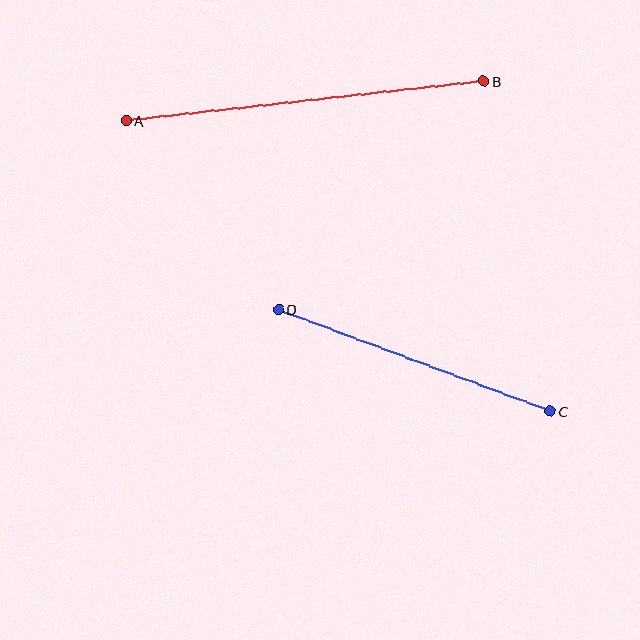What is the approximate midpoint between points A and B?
The midpoint is at approximately (305, 101) pixels.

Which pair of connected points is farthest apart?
Points A and B are farthest apart.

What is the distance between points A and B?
The distance is approximately 359 pixels.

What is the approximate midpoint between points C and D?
The midpoint is at approximately (414, 360) pixels.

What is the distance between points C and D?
The distance is approximately 290 pixels.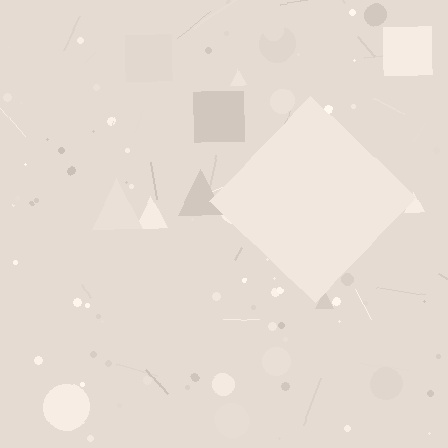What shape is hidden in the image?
A diamond is hidden in the image.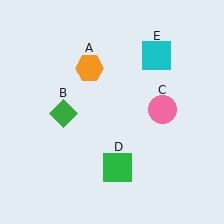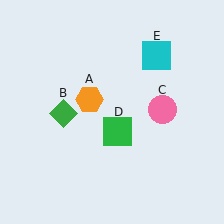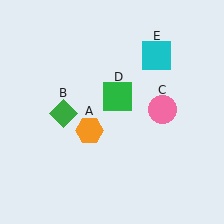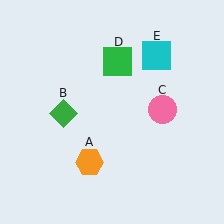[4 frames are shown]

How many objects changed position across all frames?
2 objects changed position: orange hexagon (object A), green square (object D).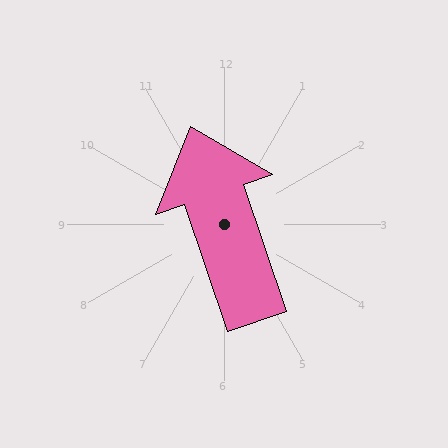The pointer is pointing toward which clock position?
Roughly 11 o'clock.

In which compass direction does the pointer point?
North.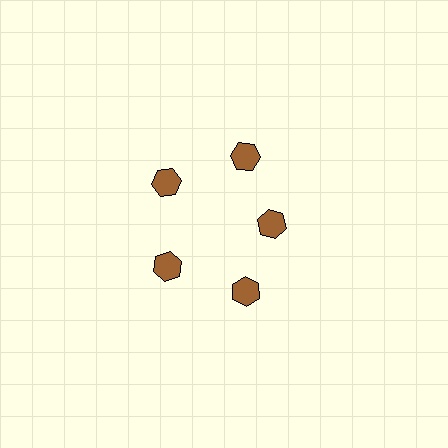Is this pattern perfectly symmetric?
No. The 5 brown hexagons are arranged in a ring, but one element near the 3 o'clock position is pulled inward toward the center, breaking the 5-fold rotational symmetry.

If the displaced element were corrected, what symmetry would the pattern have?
It would have 5-fold rotational symmetry — the pattern would map onto itself every 72 degrees.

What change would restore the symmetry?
The symmetry would be restored by moving it outward, back onto the ring so that all 5 hexagons sit at equal angles and equal distance from the center.